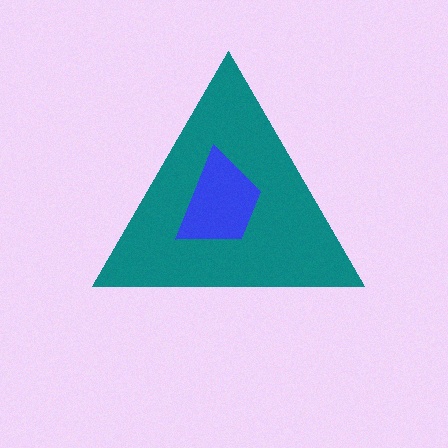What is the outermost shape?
The teal triangle.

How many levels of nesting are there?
2.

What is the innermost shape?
The blue trapezoid.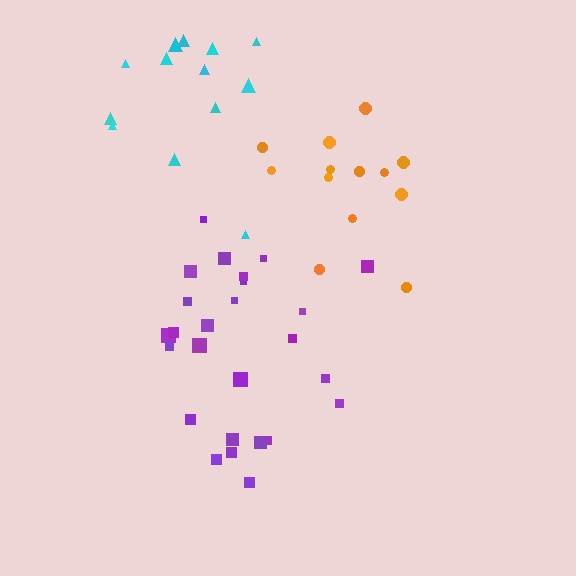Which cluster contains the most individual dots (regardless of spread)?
Purple (26).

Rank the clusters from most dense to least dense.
purple, orange, cyan.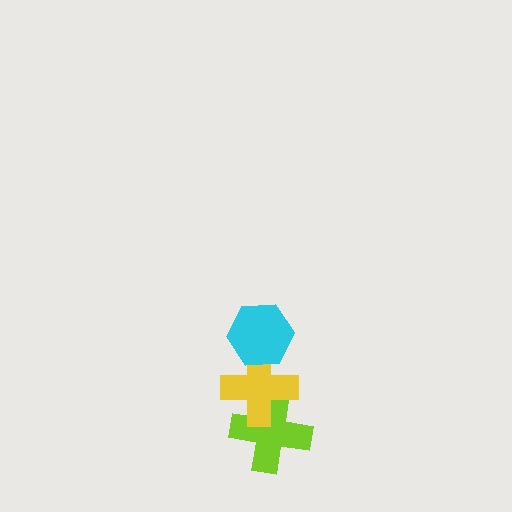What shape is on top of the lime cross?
The yellow cross is on top of the lime cross.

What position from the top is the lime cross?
The lime cross is 3rd from the top.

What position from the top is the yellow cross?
The yellow cross is 2nd from the top.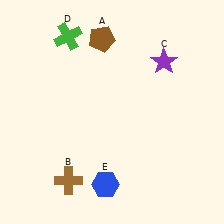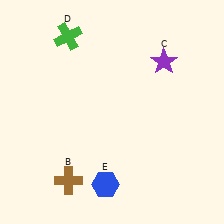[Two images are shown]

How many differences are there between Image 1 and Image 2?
There is 1 difference between the two images.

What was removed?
The brown pentagon (A) was removed in Image 2.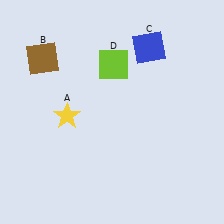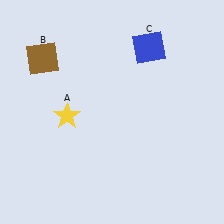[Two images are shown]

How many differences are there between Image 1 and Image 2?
There is 1 difference between the two images.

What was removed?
The lime square (D) was removed in Image 2.